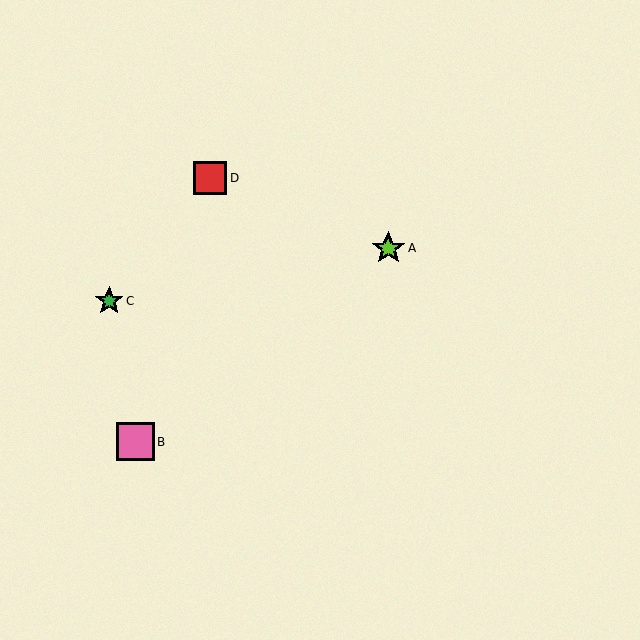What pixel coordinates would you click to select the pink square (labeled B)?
Click at (136, 442) to select the pink square B.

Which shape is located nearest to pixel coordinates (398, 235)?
The lime star (labeled A) at (388, 248) is nearest to that location.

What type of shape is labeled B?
Shape B is a pink square.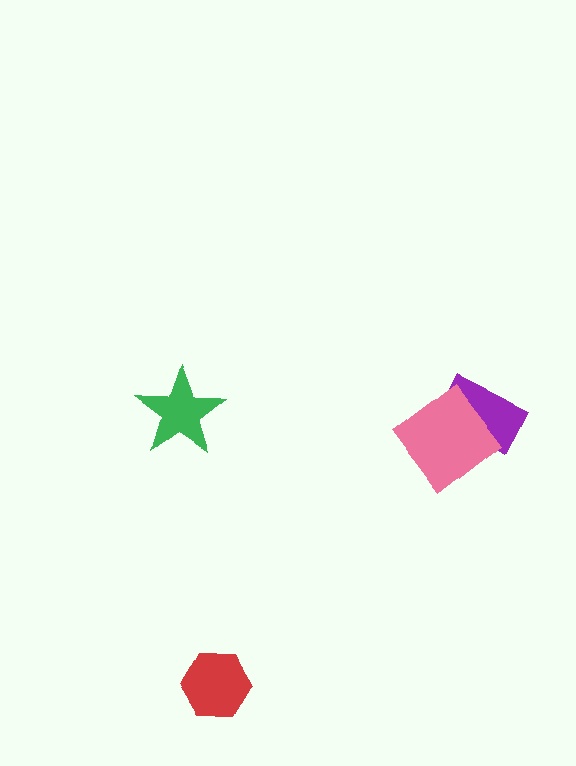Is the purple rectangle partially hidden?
Yes, it is partially covered by another shape.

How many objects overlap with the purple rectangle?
1 object overlaps with the purple rectangle.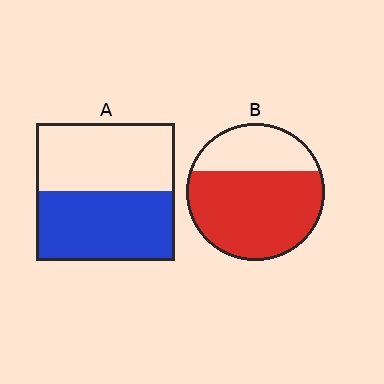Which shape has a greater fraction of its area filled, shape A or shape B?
Shape B.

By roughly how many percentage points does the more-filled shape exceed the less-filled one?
By roughly 20 percentage points (B over A).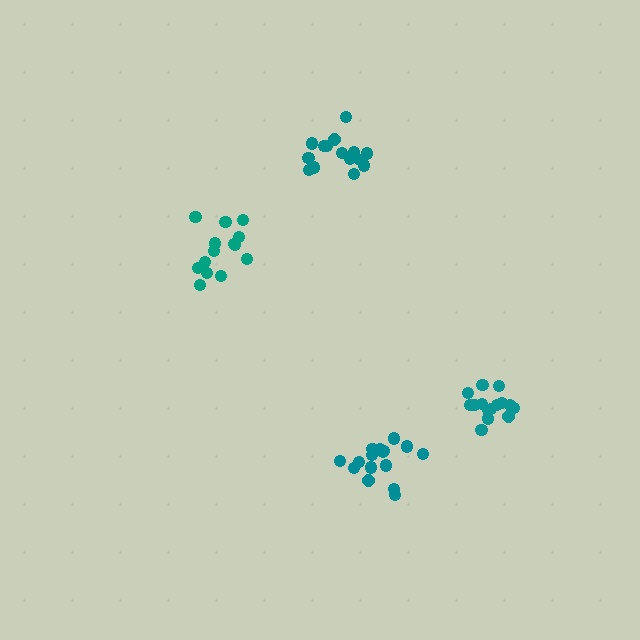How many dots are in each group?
Group 1: 15 dots, Group 2: 14 dots, Group 3: 16 dots, Group 4: 16 dots (61 total).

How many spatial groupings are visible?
There are 4 spatial groupings.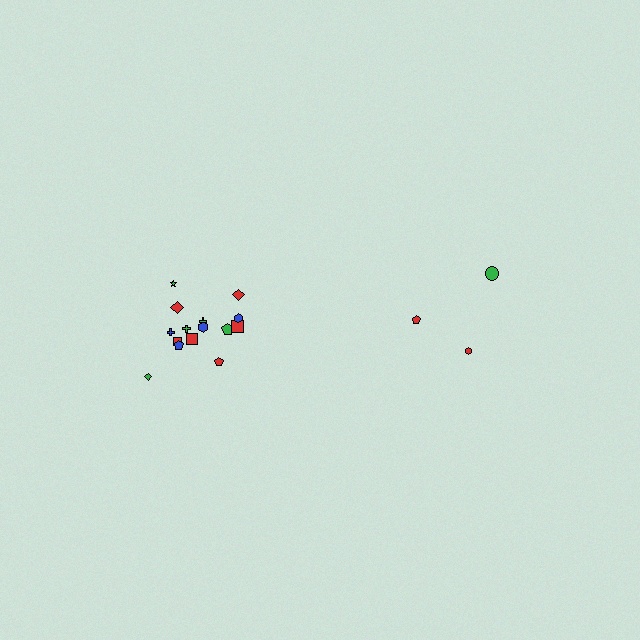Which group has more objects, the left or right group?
The left group.